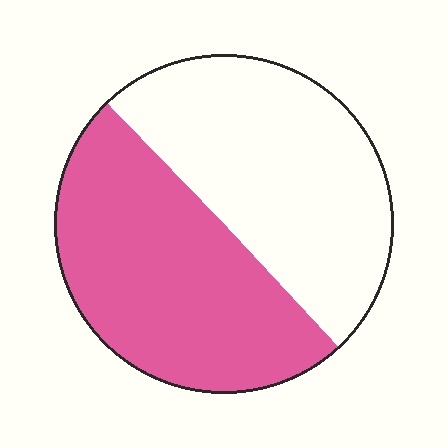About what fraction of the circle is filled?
About one half (1/2).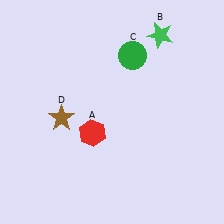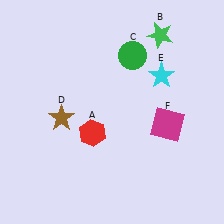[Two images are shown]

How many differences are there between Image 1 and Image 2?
There are 2 differences between the two images.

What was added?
A cyan star (E), a magenta square (F) were added in Image 2.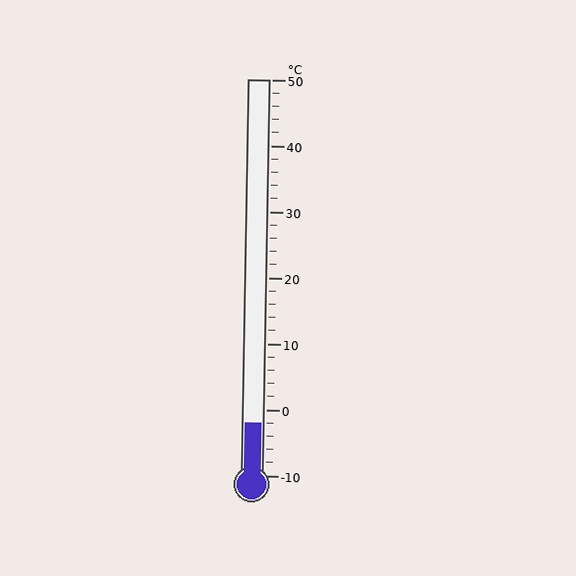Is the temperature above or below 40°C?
The temperature is below 40°C.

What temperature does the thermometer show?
The thermometer shows approximately -2°C.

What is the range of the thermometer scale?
The thermometer scale ranges from -10°C to 50°C.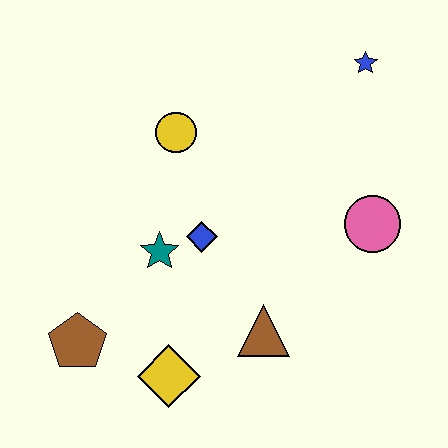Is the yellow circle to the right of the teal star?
Yes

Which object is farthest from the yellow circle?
The yellow diamond is farthest from the yellow circle.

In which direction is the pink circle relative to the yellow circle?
The pink circle is to the right of the yellow circle.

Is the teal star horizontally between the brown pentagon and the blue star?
Yes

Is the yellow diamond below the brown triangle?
Yes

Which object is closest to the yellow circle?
The blue diamond is closest to the yellow circle.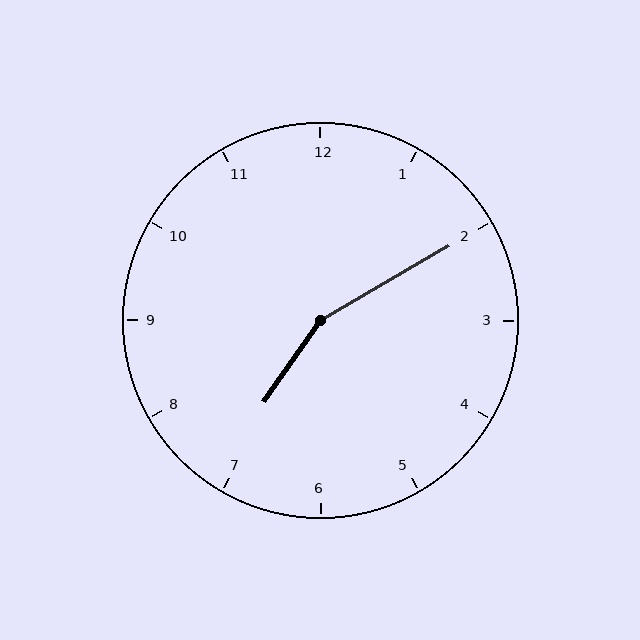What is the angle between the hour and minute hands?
Approximately 155 degrees.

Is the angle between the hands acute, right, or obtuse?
It is obtuse.